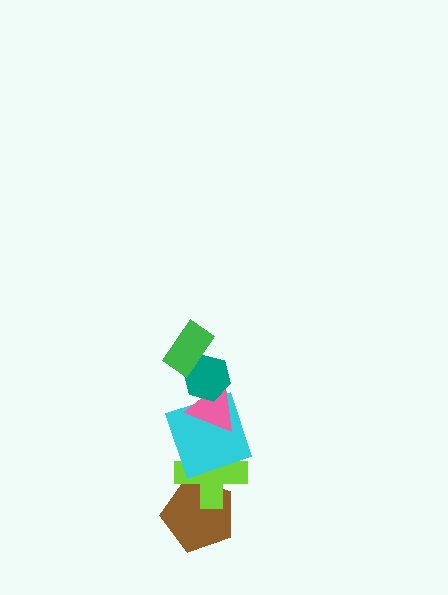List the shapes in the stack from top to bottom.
From top to bottom: the green rectangle, the teal hexagon, the pink triangle, the cyan square, the lime cross, the brown pentagon.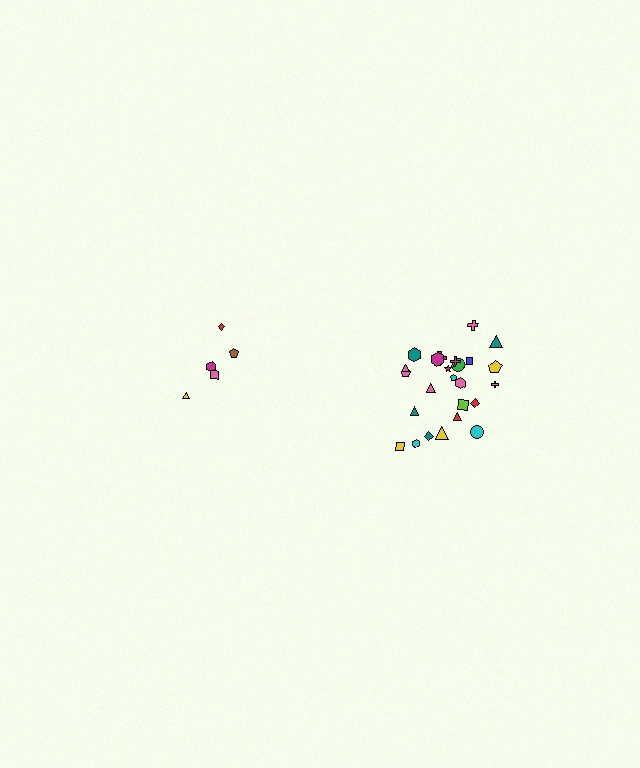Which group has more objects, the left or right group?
The right group.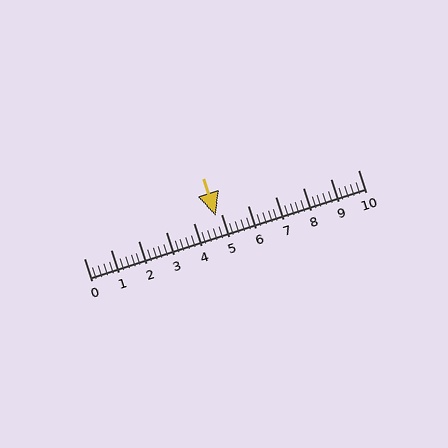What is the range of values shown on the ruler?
The ruler shows values from 0 to 10.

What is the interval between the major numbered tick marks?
The major tick marks are spaced 1 units apart.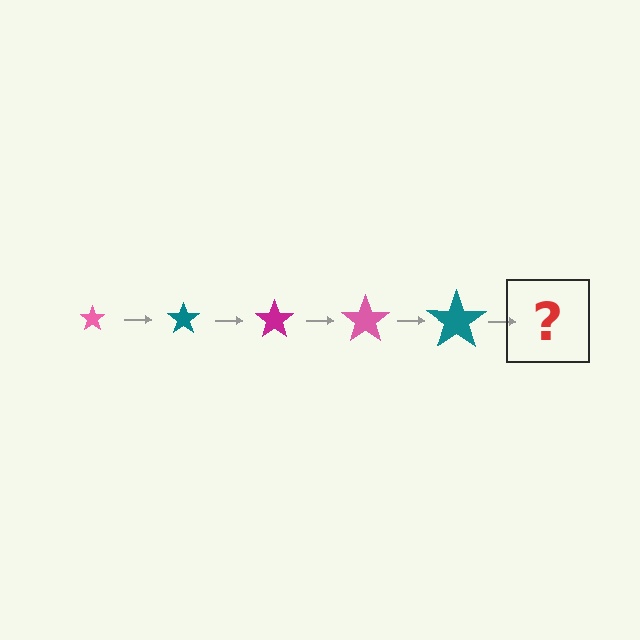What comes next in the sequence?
The next element should be a magenta star, larger than the previous one.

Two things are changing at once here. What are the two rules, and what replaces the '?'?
The two rules are that the star grows larger each step and the color cycles through pink, teal, and magenta. The '?' should be a magenta star, larger than the previous one.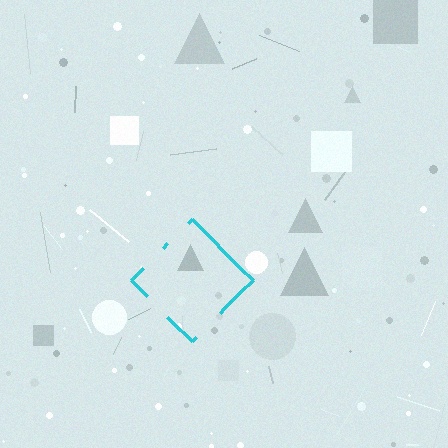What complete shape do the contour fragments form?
The contour fragments form a diamond.